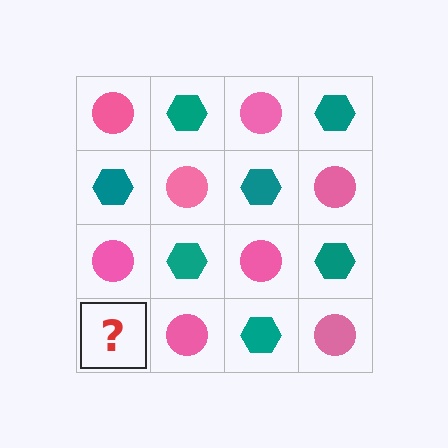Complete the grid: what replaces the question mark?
The question mark should be replaced with a teal hexagon.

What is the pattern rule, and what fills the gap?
The rule is that it alternates pink circle and teal hexagon in a checkerboard pattern. The gap should be filled with a teal hexagon.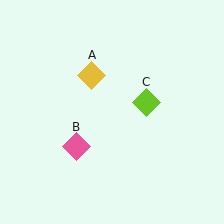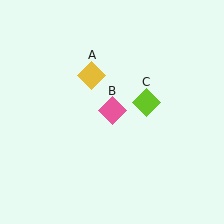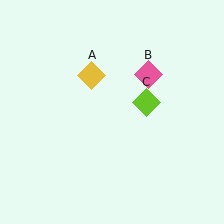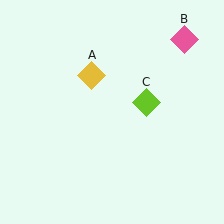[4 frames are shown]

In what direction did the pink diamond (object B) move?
The pink diamond (object B) moved up and to the right.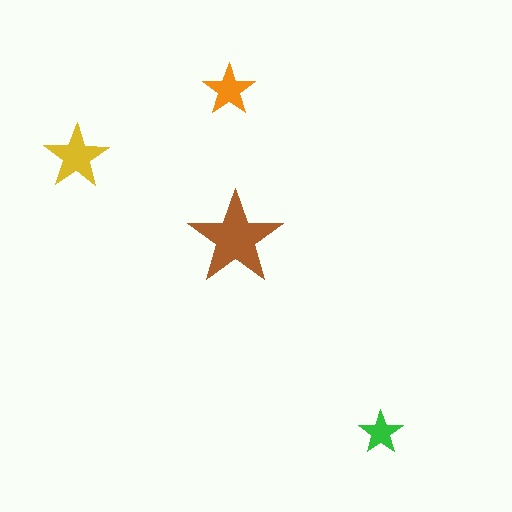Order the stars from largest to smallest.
the brown one, the yellow one, the orange one, the green one.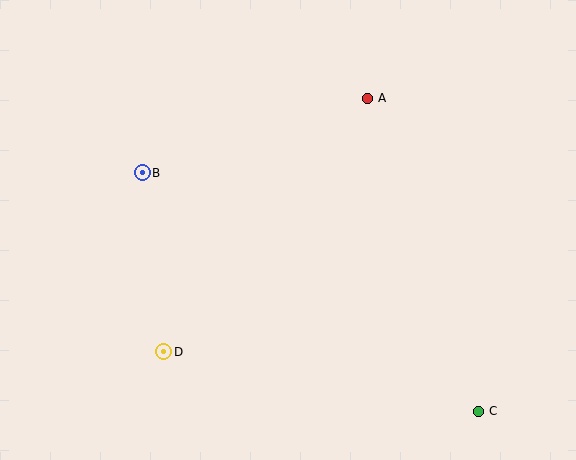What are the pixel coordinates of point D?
Point D is at (164, 352).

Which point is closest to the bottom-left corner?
Point D is closest to the bottom-left corner.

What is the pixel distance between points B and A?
The distance between B and A is 237 pixels.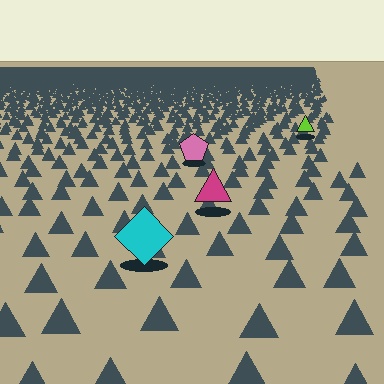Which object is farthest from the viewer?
The lime triangle is farthest from the viewer. It appears smaller and the ground texture around it is denser.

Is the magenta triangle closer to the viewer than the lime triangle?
Yes. The magenta triangle is closer — you can tell from the texture gradient: the ground texture is coarser near it.